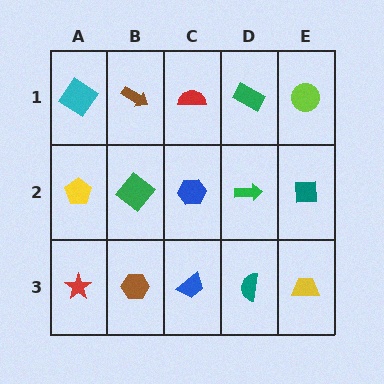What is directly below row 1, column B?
A green diamond.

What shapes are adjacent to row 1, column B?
A green diamond (row 2, column B), a cyan diamond (row 1, column A), a red semicircle (row 1, column C).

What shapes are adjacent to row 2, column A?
A cyan diamond (row 1, column A), a red star (row 3, column A), a green diamond (row 2, column B).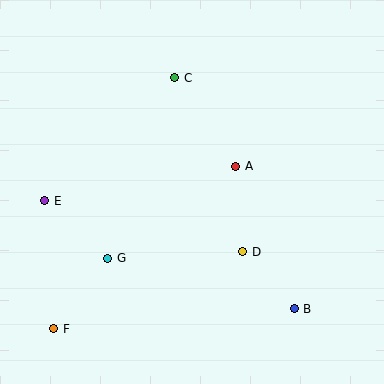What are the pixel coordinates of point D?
Point D is at (243, 252).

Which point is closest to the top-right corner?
Point A is closest to the top-right corner.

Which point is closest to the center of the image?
Point A at (236, 166) is closest to the center.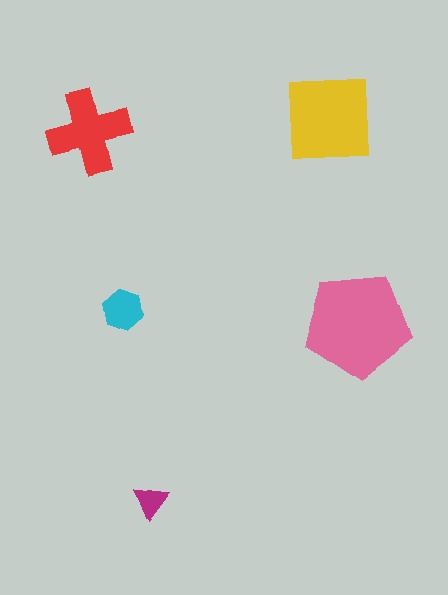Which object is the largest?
The pink pentagon.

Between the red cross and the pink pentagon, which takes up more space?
The pink pentagon.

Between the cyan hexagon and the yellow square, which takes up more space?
The yellow square.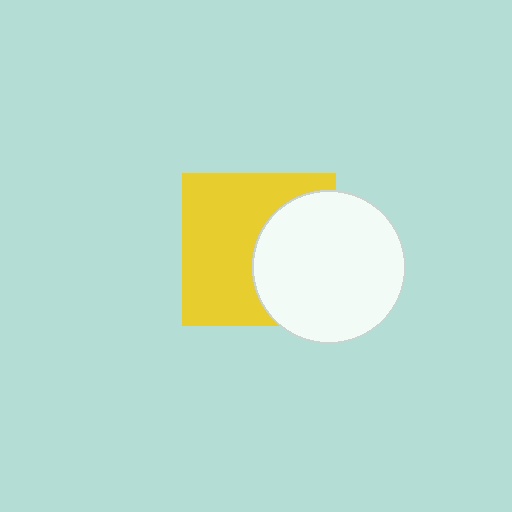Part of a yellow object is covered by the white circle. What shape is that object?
It is a square.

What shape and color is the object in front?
The object in front is a white circle.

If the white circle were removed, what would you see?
You would see the complete yellow square.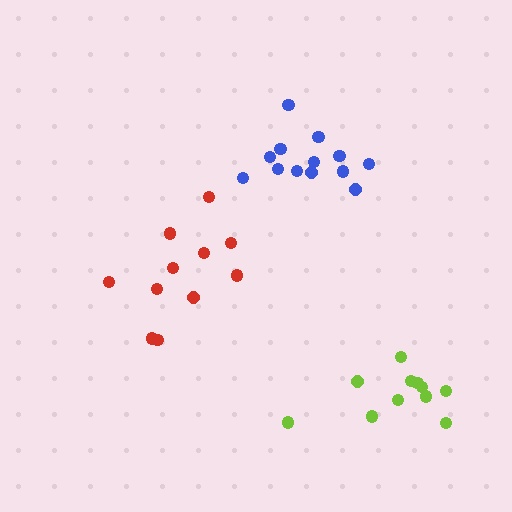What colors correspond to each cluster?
The clusters are colored: lime, blue, red.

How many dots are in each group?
Group 1: 11 dots, Group 2: 13 dots, Group 3: 11 dots (35 total).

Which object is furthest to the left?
The red cluster is leftmost.